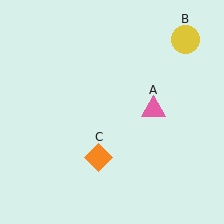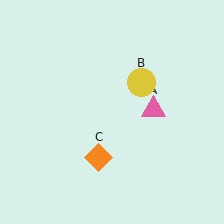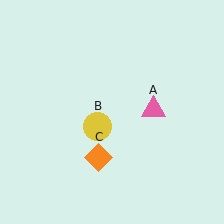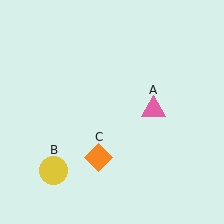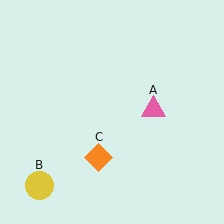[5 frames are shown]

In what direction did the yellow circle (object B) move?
The yellow circle (object B) moved down and to the left.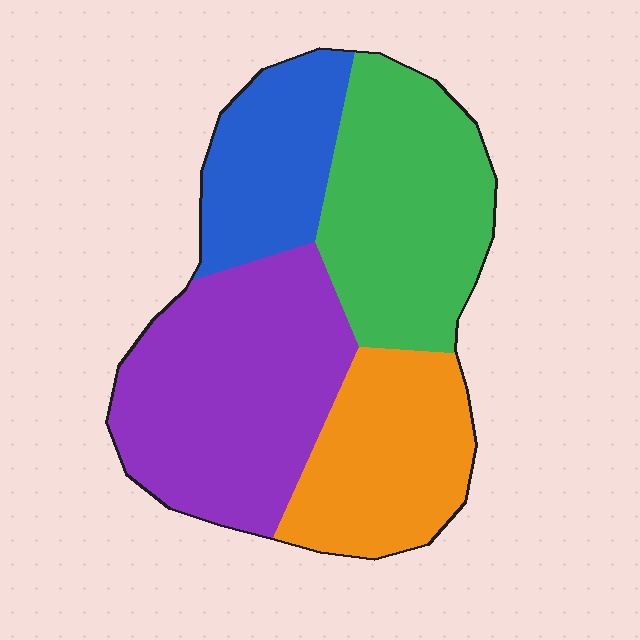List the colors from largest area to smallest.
From largest to smallest: purple, green, orange, blue.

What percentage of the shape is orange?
Orange covers about 20% of the shape.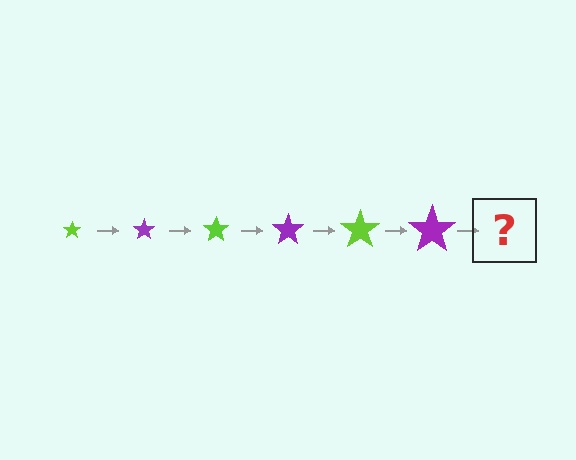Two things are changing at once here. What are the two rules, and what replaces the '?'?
The two rules are that the star grows larger each step and the color cycles through lime and purple. The '?' should be a lime star, larger than the previous one.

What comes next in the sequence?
The next element should be a lime star, larger than the previous one.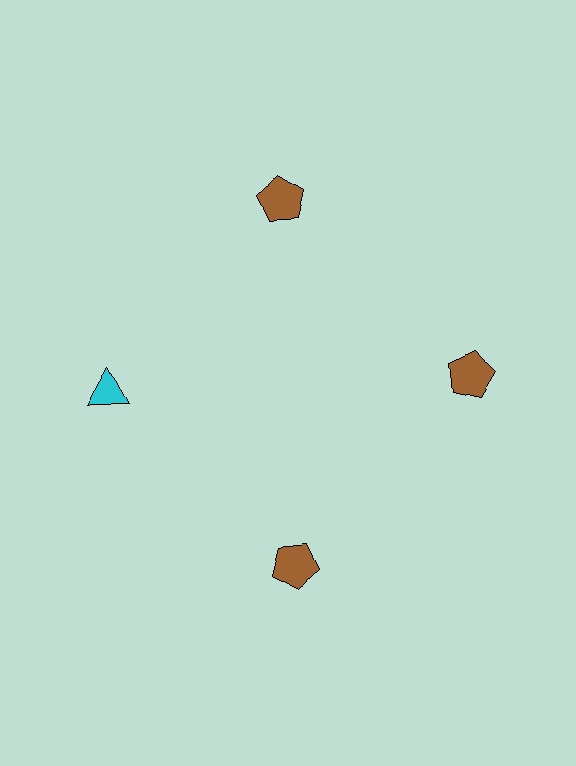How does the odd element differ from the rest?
It differs in both color (cyan instead of brown) and shape (triangle instead of pentagon).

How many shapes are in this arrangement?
There are 4 shapes arranged in a ring pattern.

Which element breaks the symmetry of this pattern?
The cyan triangle at roughly the 9 o'clock position breaks the symmetry. All other shapes are brown pentagons.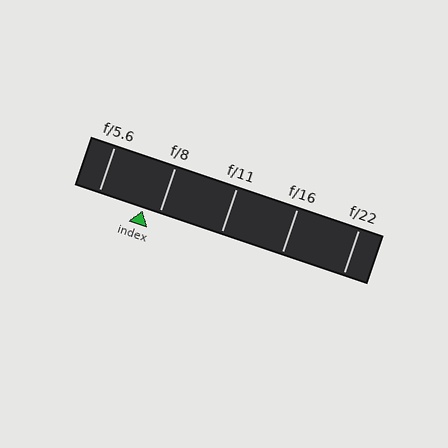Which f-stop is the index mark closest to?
The index mark is closest to f/8.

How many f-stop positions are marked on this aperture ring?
There are 5 f-stop positions marked.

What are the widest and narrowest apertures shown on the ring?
The widest aperture shown is f/5.6 and the narrowest is f/22.